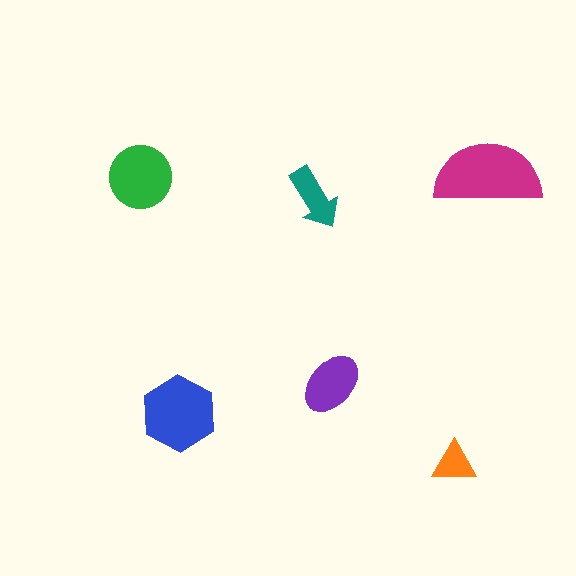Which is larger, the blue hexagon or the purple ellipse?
The blue hexagon.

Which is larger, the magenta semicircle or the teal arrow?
The magenta semicircle.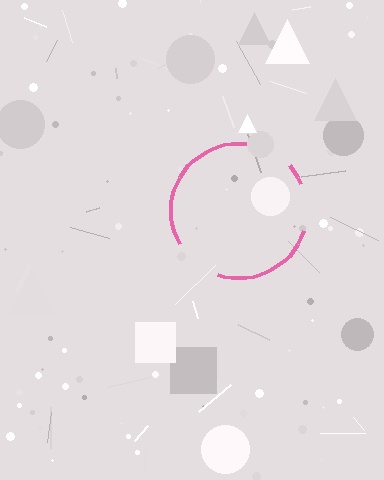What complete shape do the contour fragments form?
The contour fragments form a circle.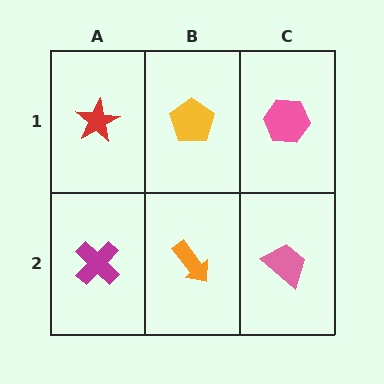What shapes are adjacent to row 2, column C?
A pink hexagon (row 1, column C), an orange arrow (row 2, column B).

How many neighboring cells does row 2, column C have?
2.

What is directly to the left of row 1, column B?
A red star.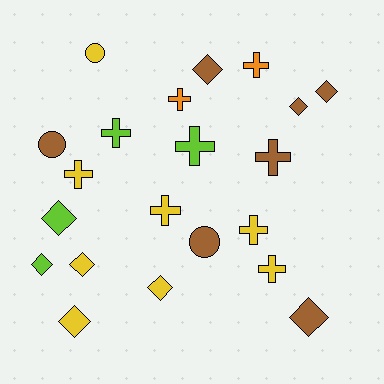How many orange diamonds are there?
There are no orange diamonds.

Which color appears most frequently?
Yellow, with 8 objects.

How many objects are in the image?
There are 21 objects.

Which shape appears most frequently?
Diamond, with 9 objects.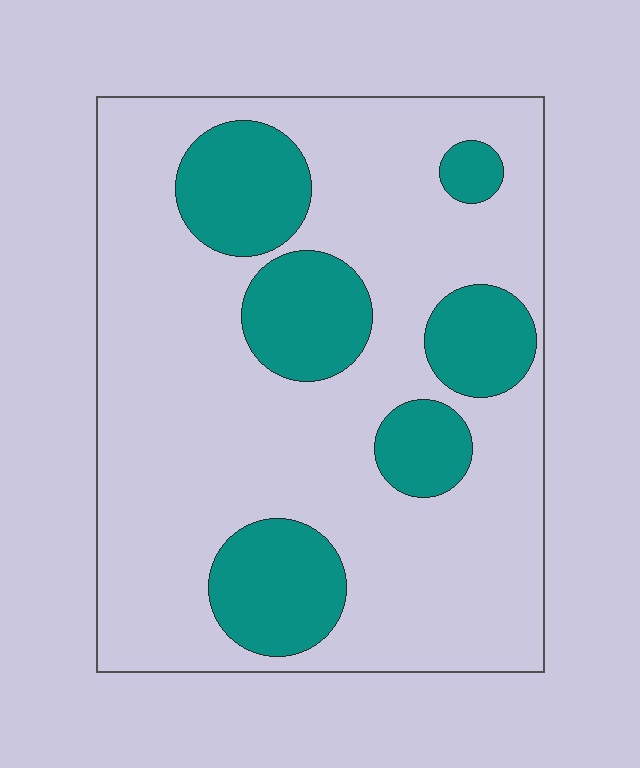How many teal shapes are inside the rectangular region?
6.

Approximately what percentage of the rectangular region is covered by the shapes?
Approximately 25%.